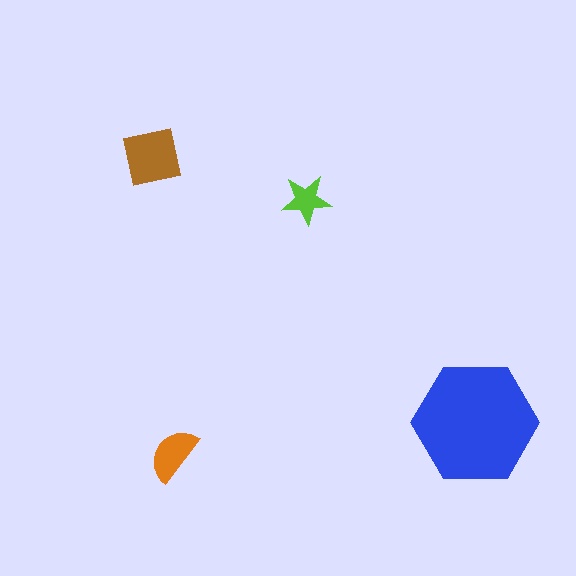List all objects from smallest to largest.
The lime star, the orange semicircle, the brown square, the blue hexagon.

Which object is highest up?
The brown square is topmost.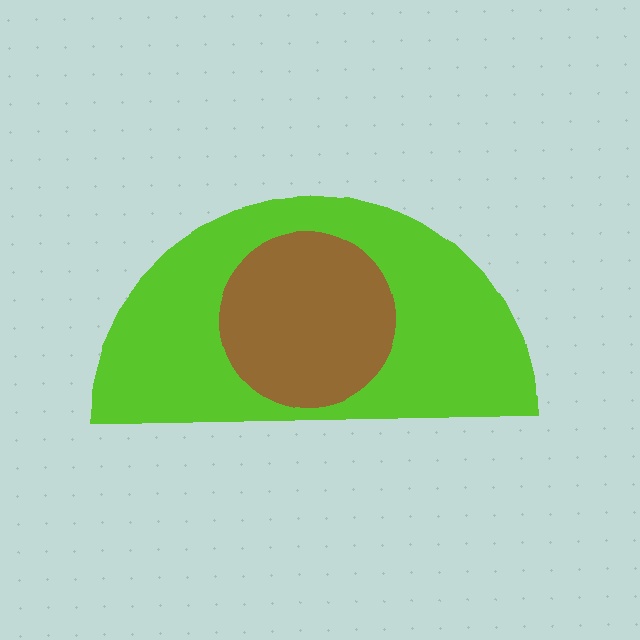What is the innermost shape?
The brown circle.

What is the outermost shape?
The lime semicircle.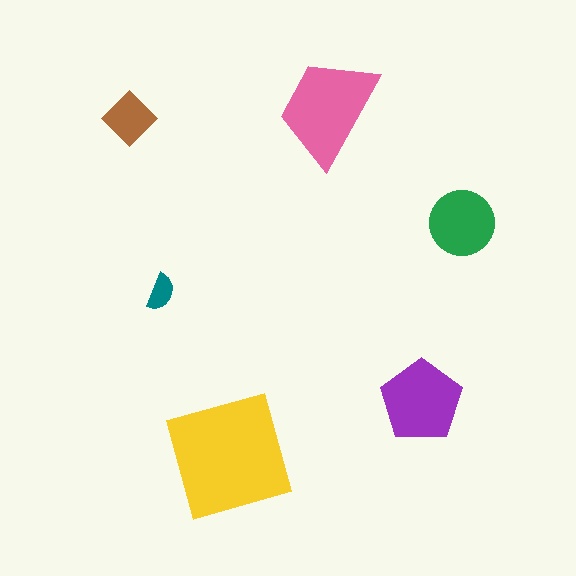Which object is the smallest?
The teal semicircle.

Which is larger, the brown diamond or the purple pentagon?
The purple pentagon.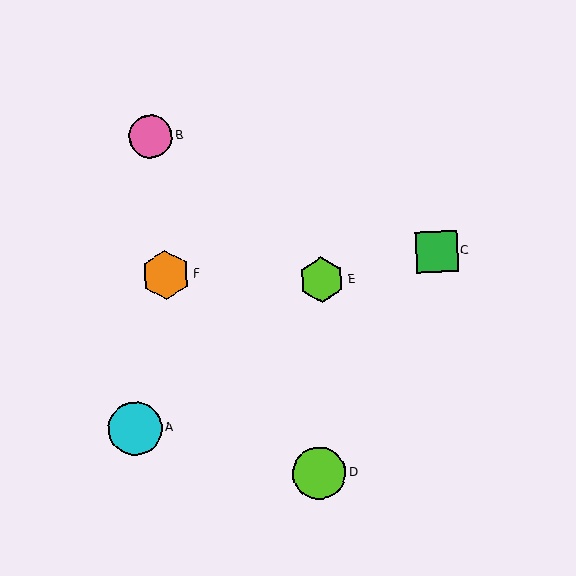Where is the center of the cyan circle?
The center of the cyan circle is at (135, 429).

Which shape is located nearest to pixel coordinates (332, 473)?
The lime circle (labeled D) at (319, 473) is nearest to that location.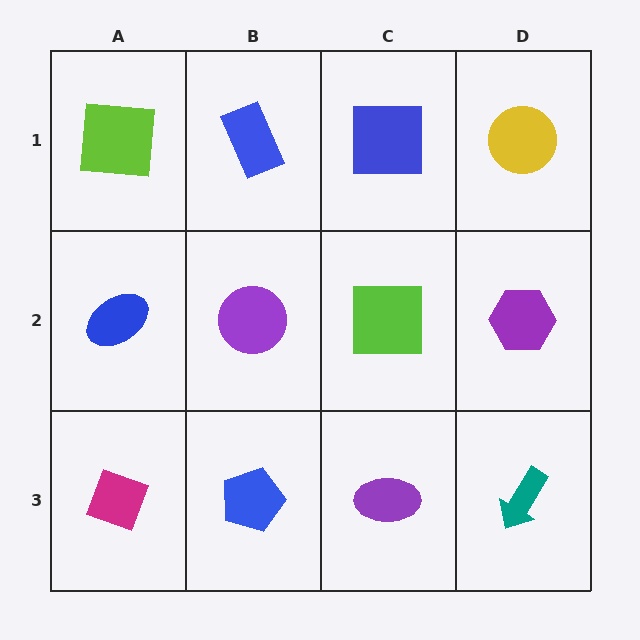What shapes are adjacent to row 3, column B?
A purple circle (row 2, column B), a magenta diamond (row 3, column A), a purple ellipse (row 3, column C).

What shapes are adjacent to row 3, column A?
A blue ellipse (row 2, column A), a blue pentagon (row 3, column B).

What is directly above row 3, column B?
A purple circle.